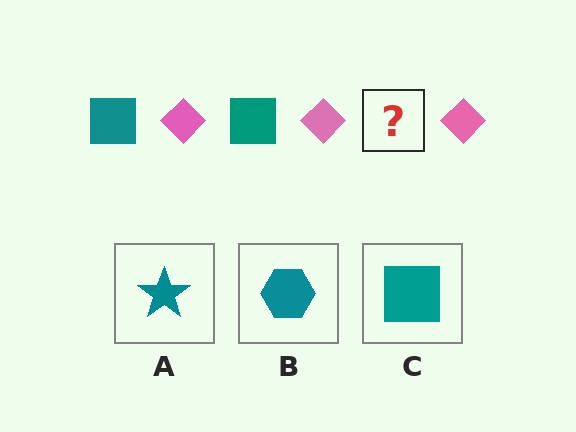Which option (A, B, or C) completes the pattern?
C.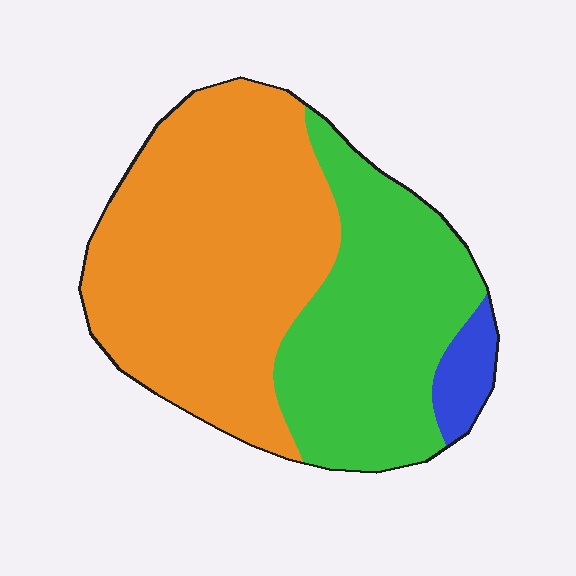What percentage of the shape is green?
Green covers roughly 40% of the shape.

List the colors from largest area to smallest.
From largest to smallest: orange, green, blue.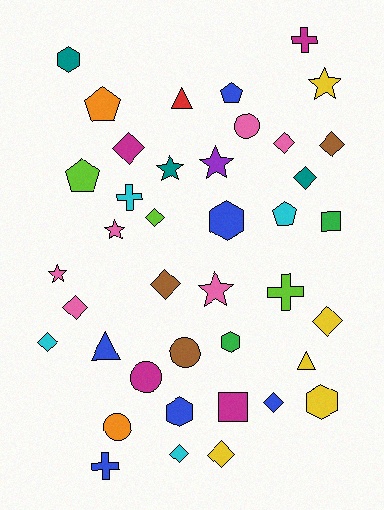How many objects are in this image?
There are 40 objects.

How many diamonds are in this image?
There are 12 diamonds.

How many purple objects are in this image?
There is 1 purple object.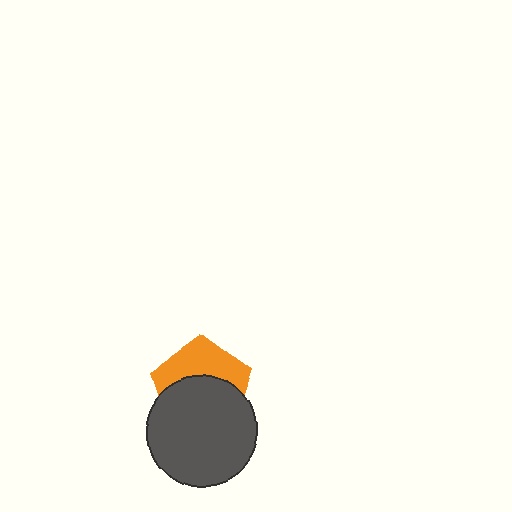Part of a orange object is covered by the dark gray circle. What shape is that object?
It is a pentagon.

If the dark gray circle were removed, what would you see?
You would see the complete orange pentagon.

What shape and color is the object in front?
The object in front is a dark gray circle.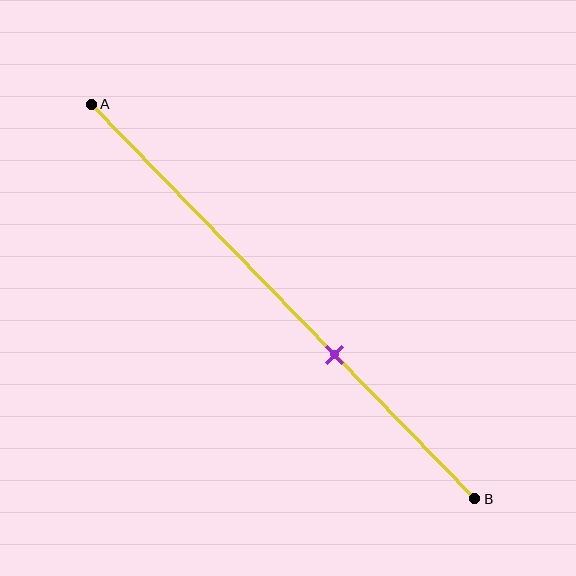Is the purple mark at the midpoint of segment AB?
No, the mark is at about 65% from A, not at the 50% midpoint.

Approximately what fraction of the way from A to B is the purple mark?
The purple mark is approximately 65% of the way from A to B.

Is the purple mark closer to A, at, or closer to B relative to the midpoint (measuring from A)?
The purple mark is closer to point B than the midpoint of segment AB.